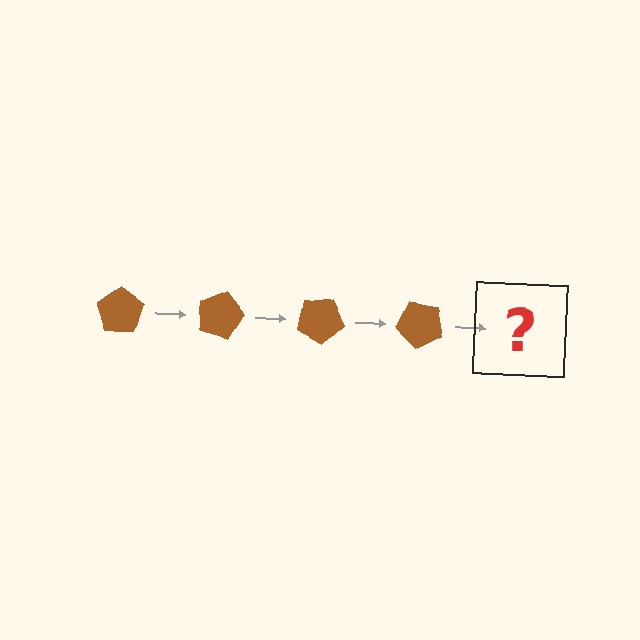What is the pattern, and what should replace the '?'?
The pattern is that the pentagon rotates 15 degrees each step. The '?' should be a brown pentagon rotated 60 degrees.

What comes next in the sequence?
The next element should be a brown pentagon rotated 60 degrees.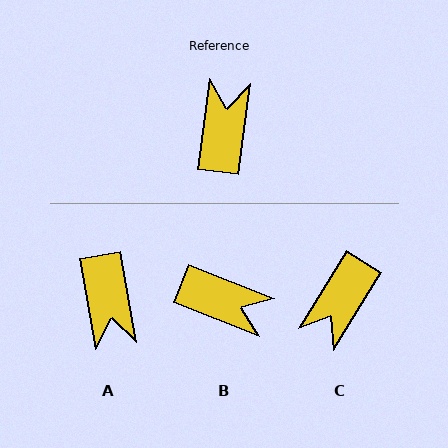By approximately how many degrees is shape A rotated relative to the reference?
Approximately 163 degrees clockwise.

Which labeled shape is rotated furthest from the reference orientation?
A, about 163 degrees away.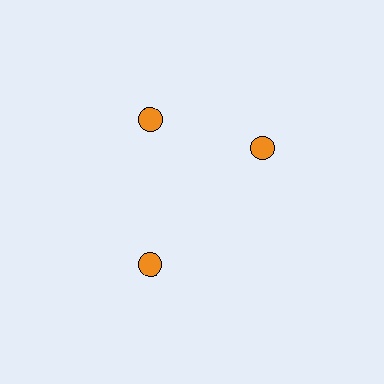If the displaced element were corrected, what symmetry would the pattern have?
It would have 3-fold rotational symmetry — the pattern would map onto itself every 120 degrees.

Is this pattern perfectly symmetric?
No. The 3 orange circles are arranged in a ring, but one element near the 3 o'clock position is rotated out of alignment along the ring, breaking the 3-fold rotational symmetry.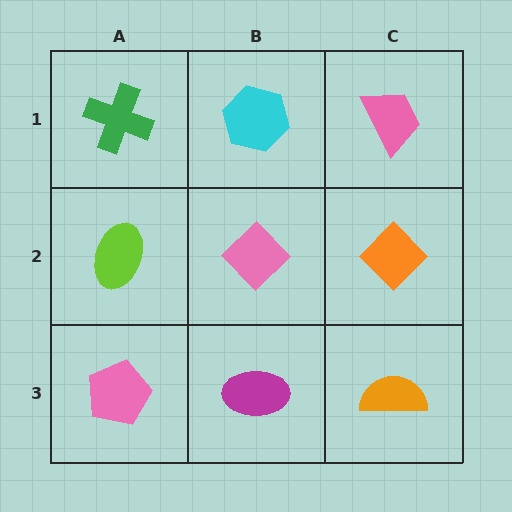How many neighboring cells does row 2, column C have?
3.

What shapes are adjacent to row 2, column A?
A green cross (row 1, column A), a pink pentagon (row 3, column A), a pink diamond (row 2, column B).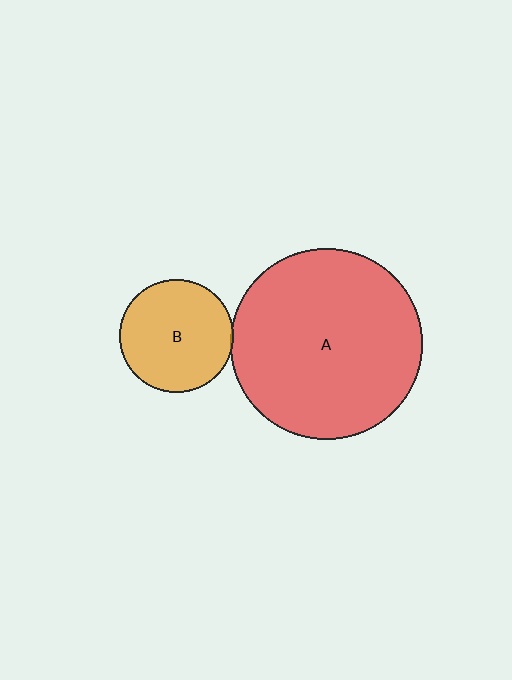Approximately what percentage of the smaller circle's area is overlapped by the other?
Approximately 5%.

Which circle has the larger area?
Circle A (red).